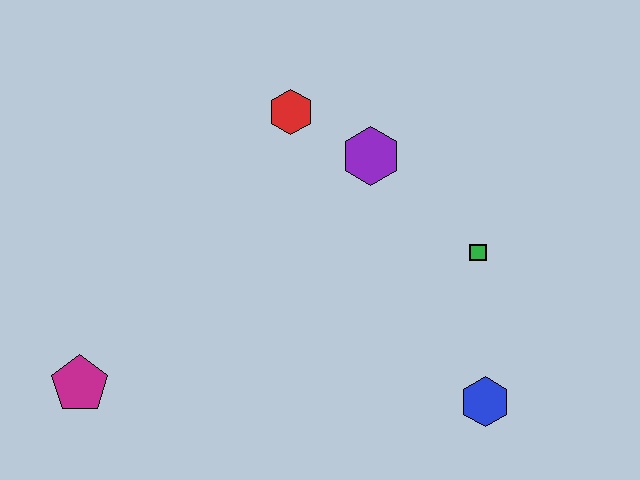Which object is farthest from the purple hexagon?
The magenta pentagon is farthest from the purple hexagon.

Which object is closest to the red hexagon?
The purple hexagon is closest to the red hexagon.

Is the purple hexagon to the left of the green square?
Yes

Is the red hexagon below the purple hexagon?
No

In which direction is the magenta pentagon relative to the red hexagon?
The magenta pentagon is below the red hexagon.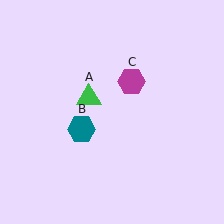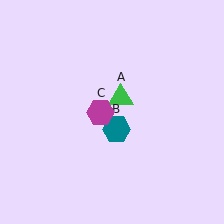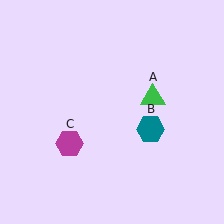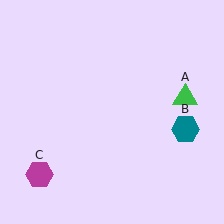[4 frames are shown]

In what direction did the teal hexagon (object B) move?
The teal hexagon (object B) moved right.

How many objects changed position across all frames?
3 objects changed position: green triangle (object A), teal hexagon (object B), magenta hexagon (object C).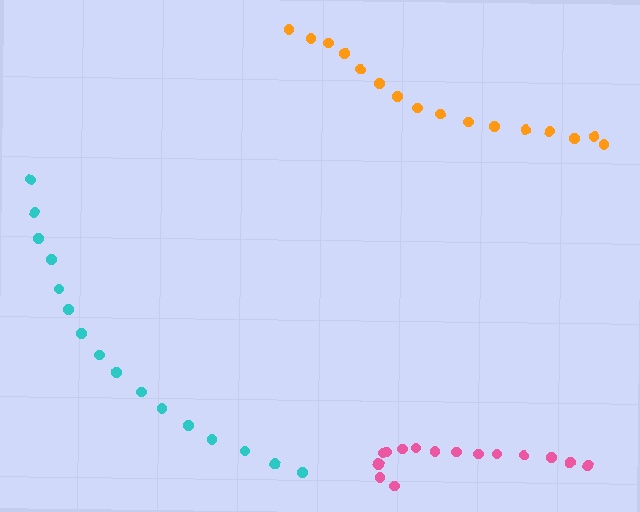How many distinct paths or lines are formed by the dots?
There are 3 distinct paths.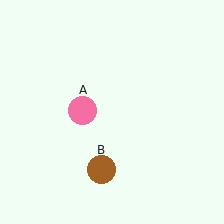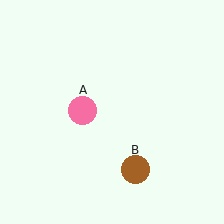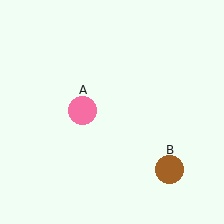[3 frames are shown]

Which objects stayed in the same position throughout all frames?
Pink circle (object A) remained stationary.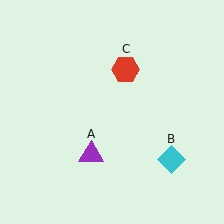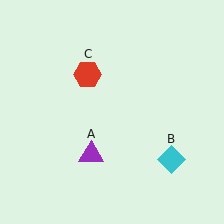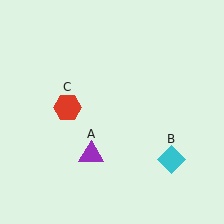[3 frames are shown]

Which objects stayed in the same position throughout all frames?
Purple triangle (object A) and cyan diamond (object B) remained stationary.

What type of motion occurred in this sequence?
The red hexagon (object C) rotated counterclockwise around the center of the scene.